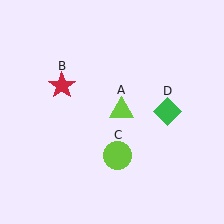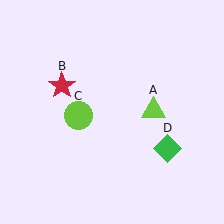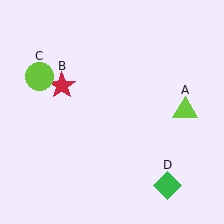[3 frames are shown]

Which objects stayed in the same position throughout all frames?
Red star (object B) remained stationary.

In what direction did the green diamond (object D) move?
The green diamond (object D) moved down.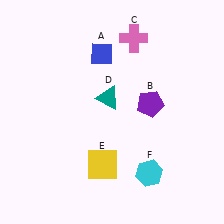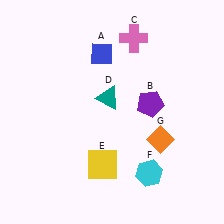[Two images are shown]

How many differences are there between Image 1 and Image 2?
There is 1 difference between the two images.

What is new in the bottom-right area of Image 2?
An orange diamond (G) was added in the bottom-right area of Image 2.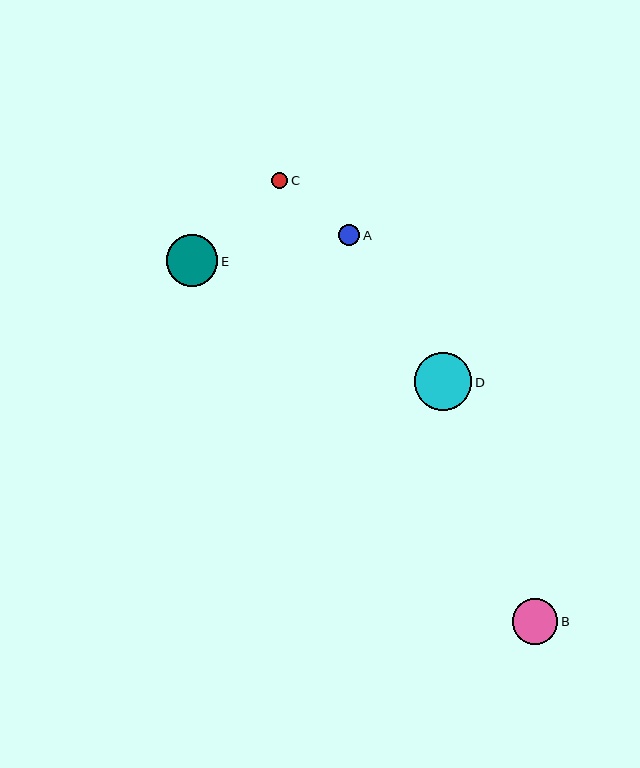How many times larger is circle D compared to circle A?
Circle D is approximately 2.7 times the size of circle A.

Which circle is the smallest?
Circle C is the smallest with a size of approximately 16 pixels.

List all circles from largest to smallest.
From largest to smallest: D, E, B, A, C.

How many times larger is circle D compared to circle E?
Circle D is approximately 1.1 times the size of circle E.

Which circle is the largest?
Circle D is the largest with a size of approximately 58 pixels.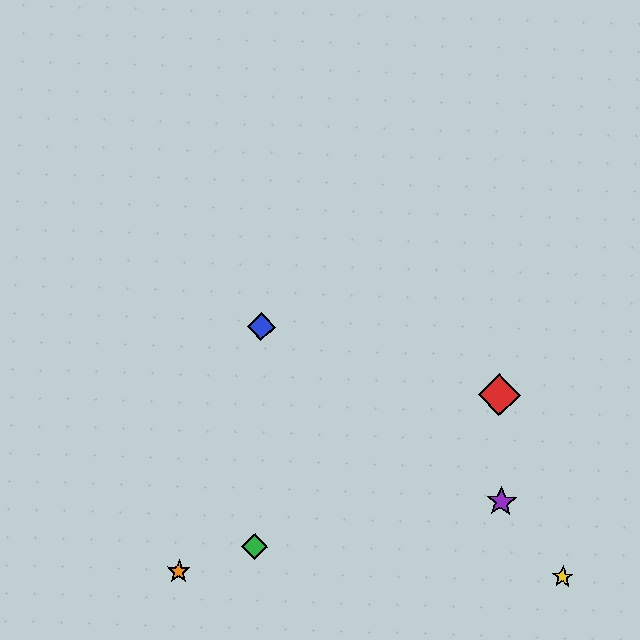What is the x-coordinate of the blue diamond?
The blue diamond is at x≈261.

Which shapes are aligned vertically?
The blue diamond, the green diamond are aligned vertically.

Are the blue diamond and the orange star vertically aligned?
No, the blue diamond is at x≈261 and the orange star is at x≈179.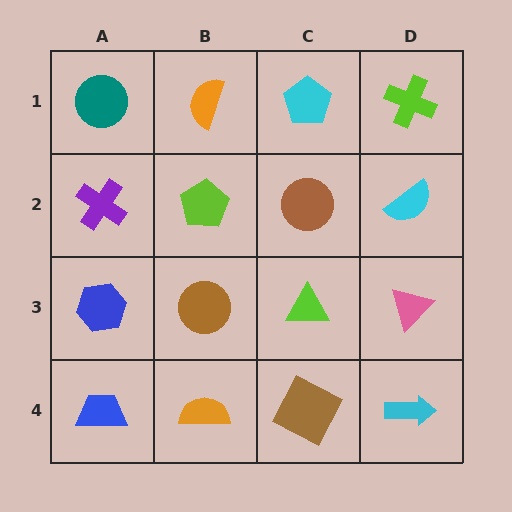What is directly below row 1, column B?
A lime pentagon.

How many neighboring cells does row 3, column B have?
4.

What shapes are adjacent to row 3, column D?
A cyan semicircle (row 2, column D), a cyan arrow (row 4, column D), a lime triangle (row 3, column C).